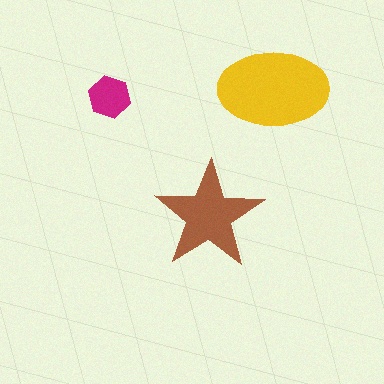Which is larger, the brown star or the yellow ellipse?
The yellow ellipse.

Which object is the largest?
The yellow ellipse.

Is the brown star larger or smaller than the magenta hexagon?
Larger.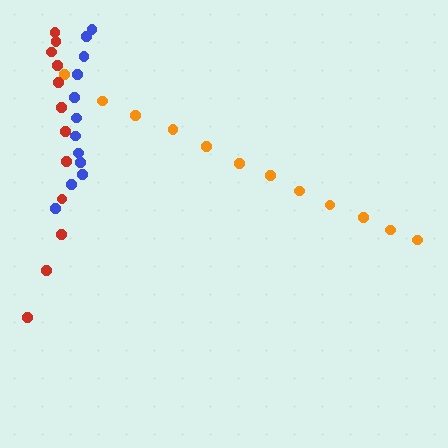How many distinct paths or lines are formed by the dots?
There are 3 distinct paths.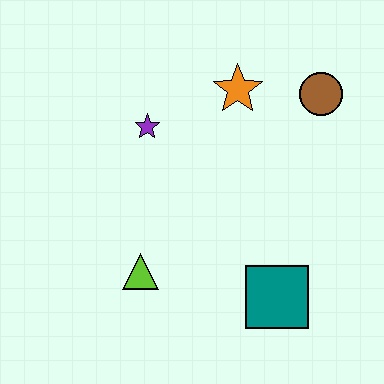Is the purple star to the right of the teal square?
No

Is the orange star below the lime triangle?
No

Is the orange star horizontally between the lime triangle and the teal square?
Yes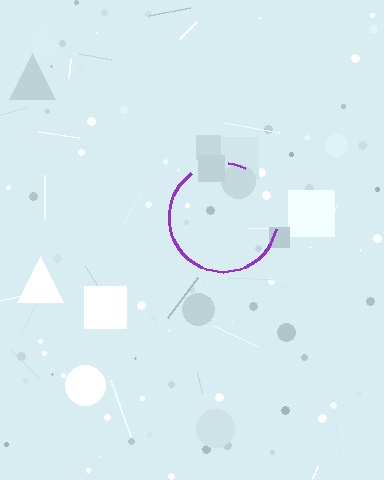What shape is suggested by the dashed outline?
The dashed outline suggests a circle.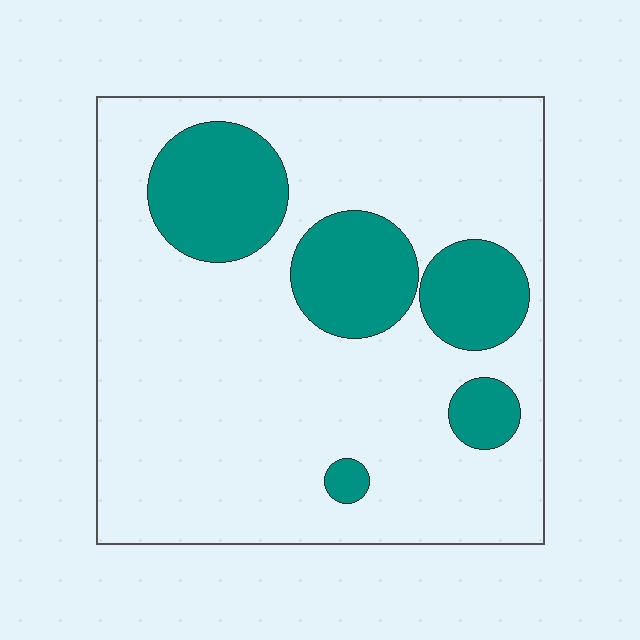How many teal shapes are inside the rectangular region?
5.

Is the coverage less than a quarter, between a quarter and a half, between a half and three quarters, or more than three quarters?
Less than a quarter.